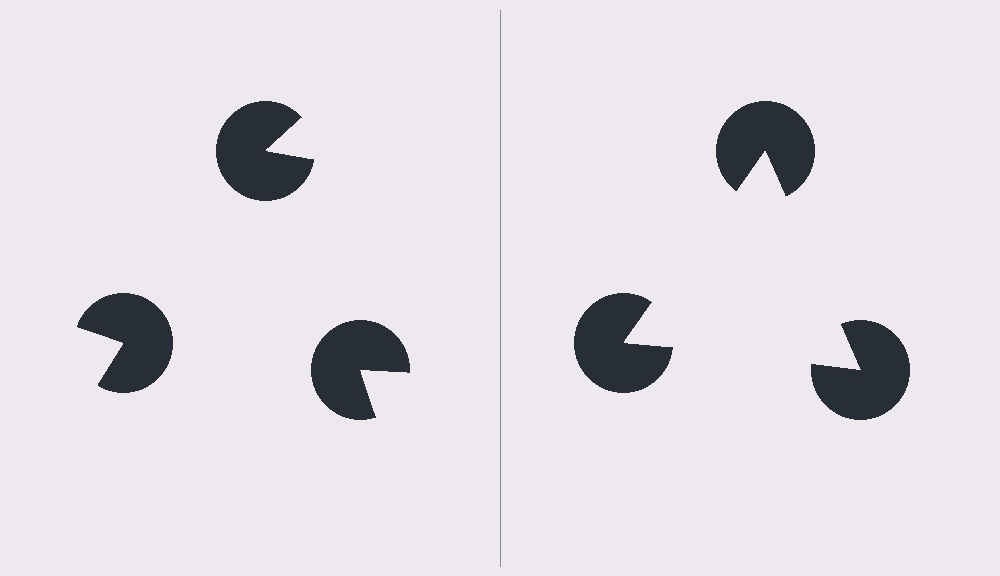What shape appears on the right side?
An illusory triangle.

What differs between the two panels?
The pac-man discs are positioned identically on both sides; only the wedge orientations differ. On the right they align to a triangle; on the left they are misaligned.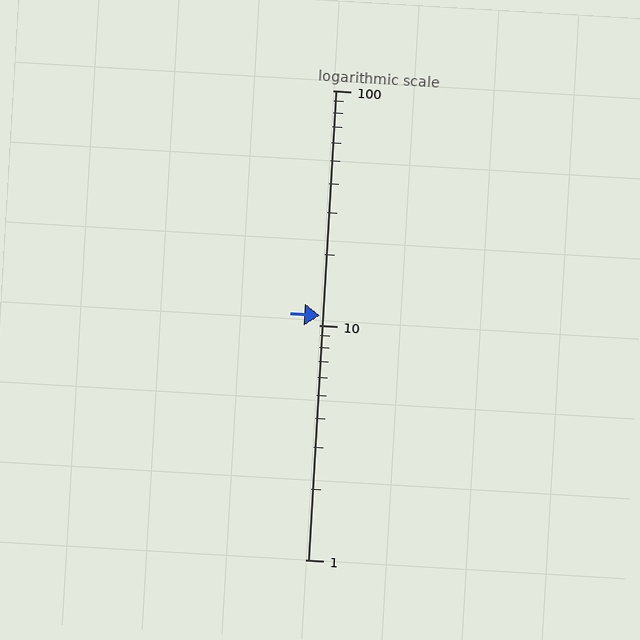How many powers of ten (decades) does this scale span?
The scale spans 2 decades, from 1 to 100.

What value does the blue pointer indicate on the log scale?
The pointer indicates approximately 11.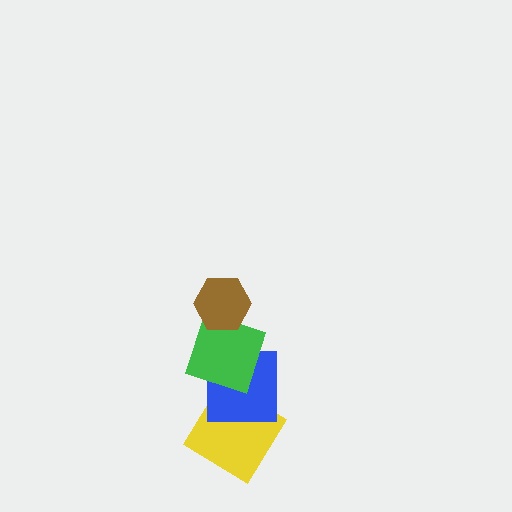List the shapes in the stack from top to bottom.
From top to bottom: the brown hexagon, the green square, the blue square, the yellow diamond.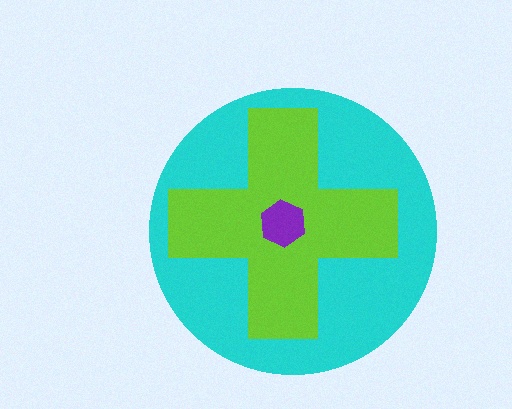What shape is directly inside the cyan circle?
The lime cross.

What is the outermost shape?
The cyan circle.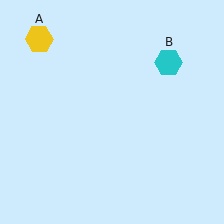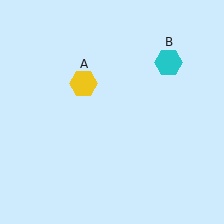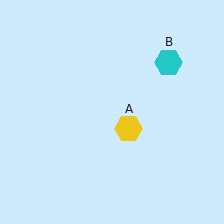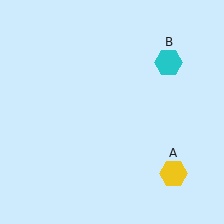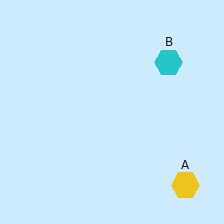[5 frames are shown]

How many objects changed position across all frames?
1 object changed position: yellow hexagon (object A).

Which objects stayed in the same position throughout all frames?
Cyan hexagon (object B) remained stationary.